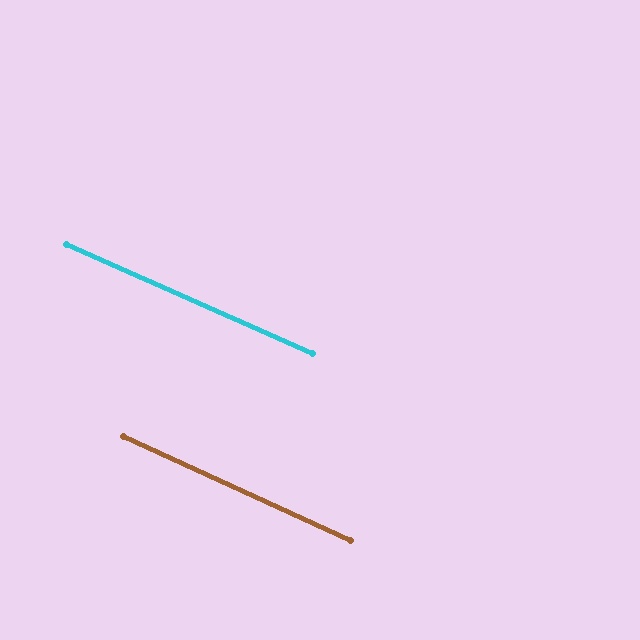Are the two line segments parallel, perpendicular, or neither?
Parallel — their directions differ by only 0.9°.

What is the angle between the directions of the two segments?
Approximately 1 degree.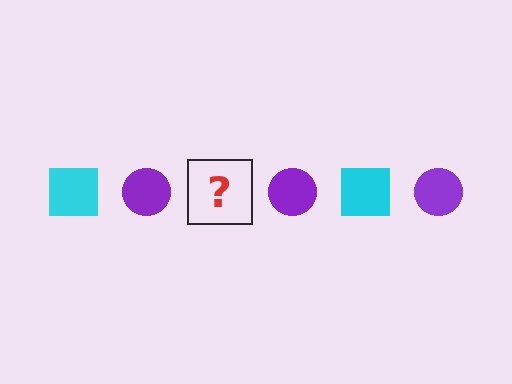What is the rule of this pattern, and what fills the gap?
The rule is that the pattern alternates between cyan square and purple circle. The gap should be filled with a cyan square.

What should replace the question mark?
The question mark should be replaced with a cyan square.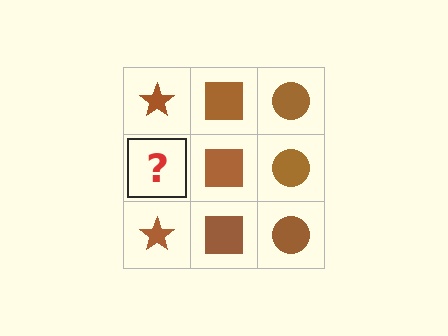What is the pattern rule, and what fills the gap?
The rule is that each column has a consistent shape. The gap should be filled with a brown star.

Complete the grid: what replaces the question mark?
The question mark should be replaced with a brown star.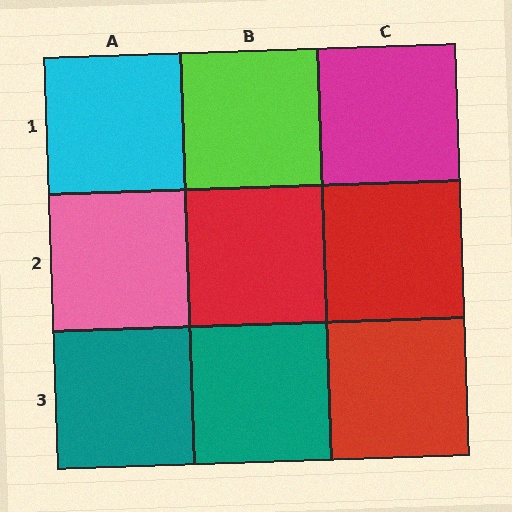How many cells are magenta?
1 cell is magenta.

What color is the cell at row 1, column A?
Cyan.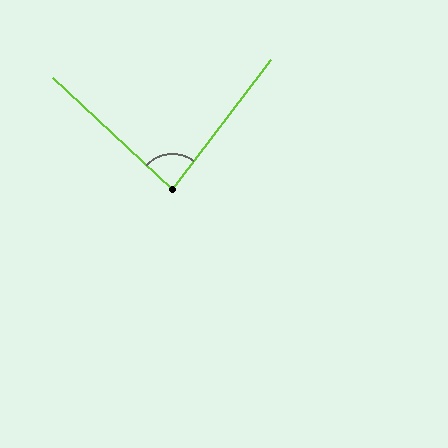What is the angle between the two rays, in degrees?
Approximately 84 degrees.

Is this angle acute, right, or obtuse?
It is acute.